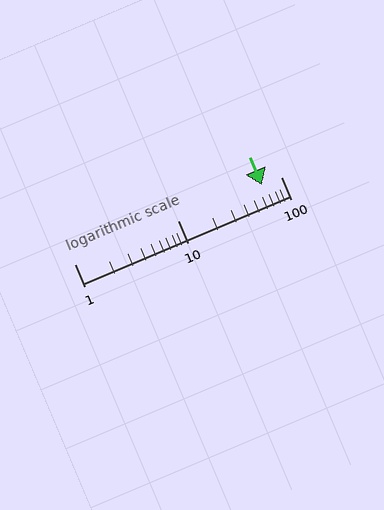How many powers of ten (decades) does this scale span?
The scale spans 2 decades, from 1 to 100.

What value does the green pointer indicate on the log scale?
The pointer indicates approximately 66.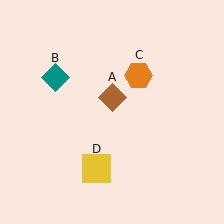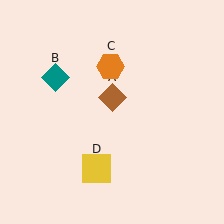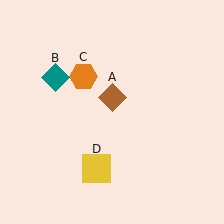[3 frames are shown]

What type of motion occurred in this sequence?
The orange hexagon (object C) rotated counterclockwise around the center of the scene.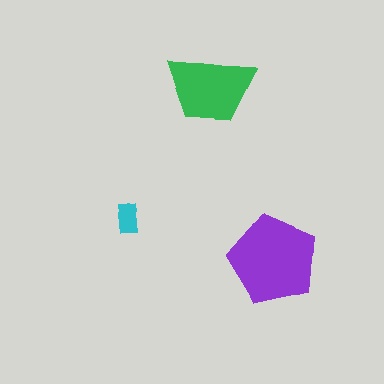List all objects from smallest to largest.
The cyan rectangle, the green trapezoid, the purple pentagon.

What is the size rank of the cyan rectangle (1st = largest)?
3rd.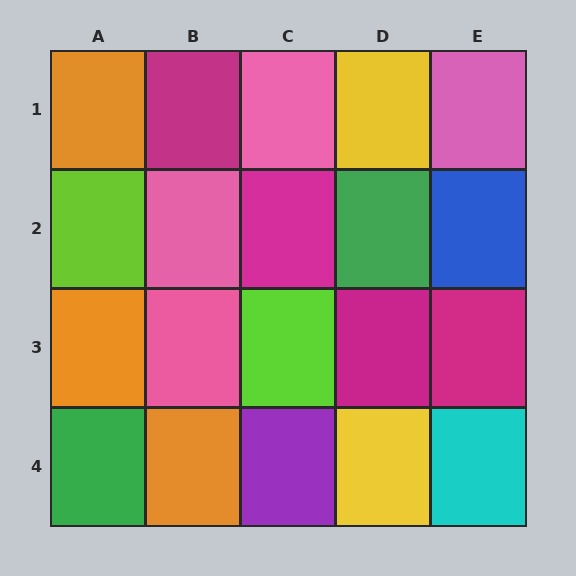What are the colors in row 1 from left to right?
Orange, magenta, pink, yellow, pink.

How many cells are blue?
1 cell is blue.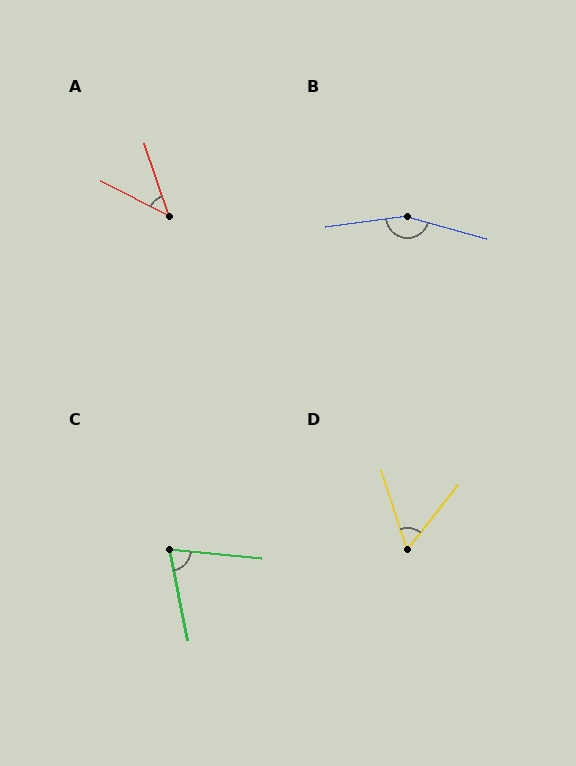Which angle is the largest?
B, at approximately 157 degrees.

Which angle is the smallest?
A, at approximately 44 degrees.